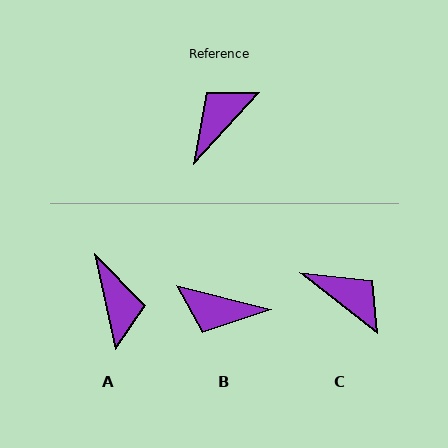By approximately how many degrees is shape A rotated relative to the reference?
Approximately 125 degrees clockwise.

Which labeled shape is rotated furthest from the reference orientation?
A, about 125 degrees away.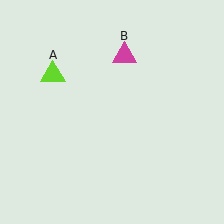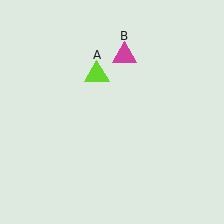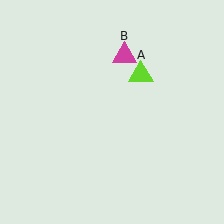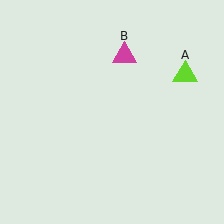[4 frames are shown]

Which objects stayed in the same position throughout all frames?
Magenta triangle (object B) remained stationary.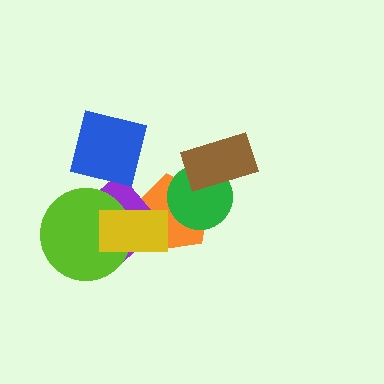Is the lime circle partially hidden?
Yes, it is partially covered by another shape.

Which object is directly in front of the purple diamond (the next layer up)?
The lime circle is directly in front of the purple diamond.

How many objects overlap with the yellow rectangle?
3 objects overlap with the yellow rectangle.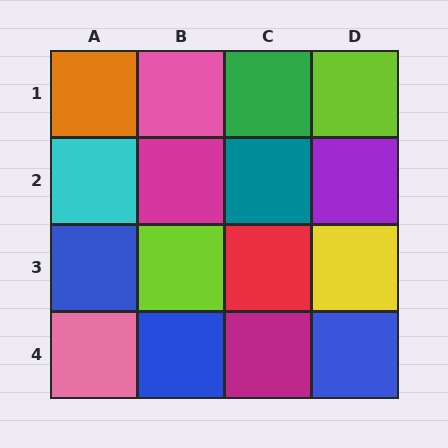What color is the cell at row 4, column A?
Pink.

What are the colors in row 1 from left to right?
Orange, pink, green, lime.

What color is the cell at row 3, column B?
Lime.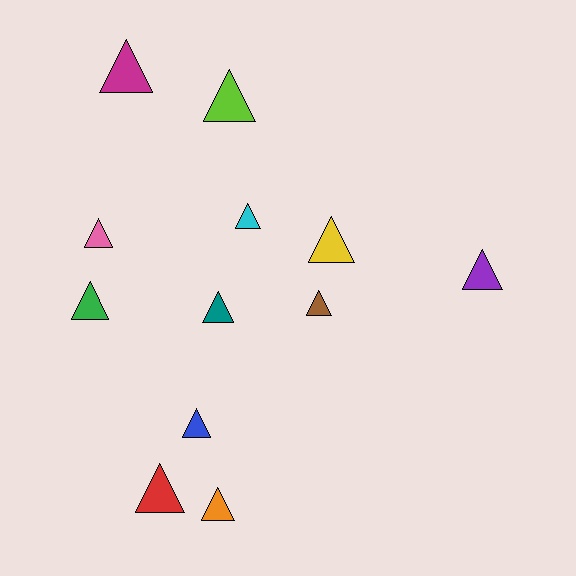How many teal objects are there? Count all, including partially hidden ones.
There is 1 teal object.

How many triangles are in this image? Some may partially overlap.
There are 12 triangles.